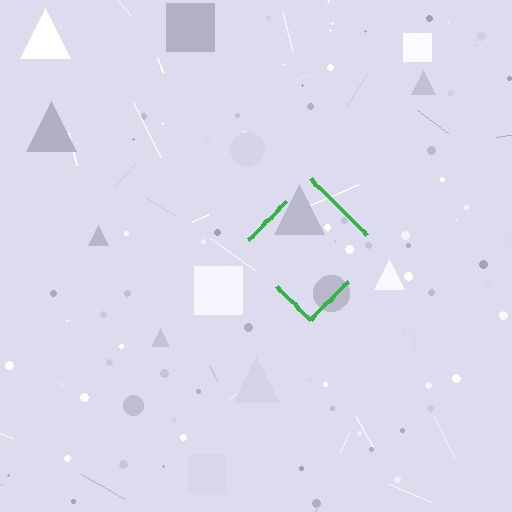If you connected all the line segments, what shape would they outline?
They would outline a diamond.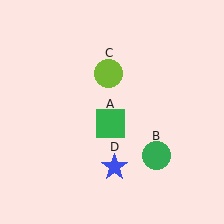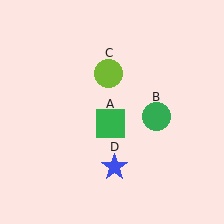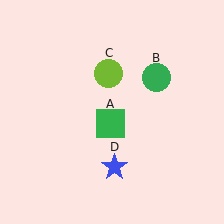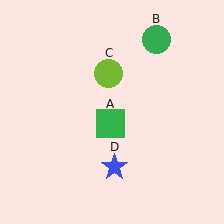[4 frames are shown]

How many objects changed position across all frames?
1 object changed position: green circle (object B).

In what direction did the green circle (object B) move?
The green circle (object B) moved up.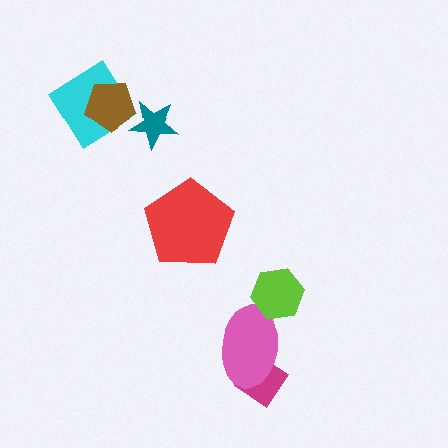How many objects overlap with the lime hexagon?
1 object overlaps with the lime hexagon.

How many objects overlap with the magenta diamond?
1 object overlaps with the magenta diamond.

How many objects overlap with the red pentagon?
0 objects overlap with the red pentagon.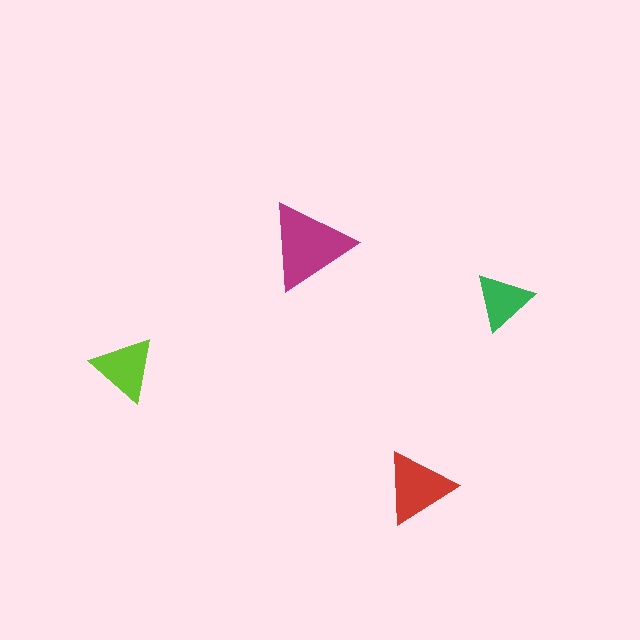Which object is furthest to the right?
The green triangle is rightmost.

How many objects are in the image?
There are 4 objects in the image.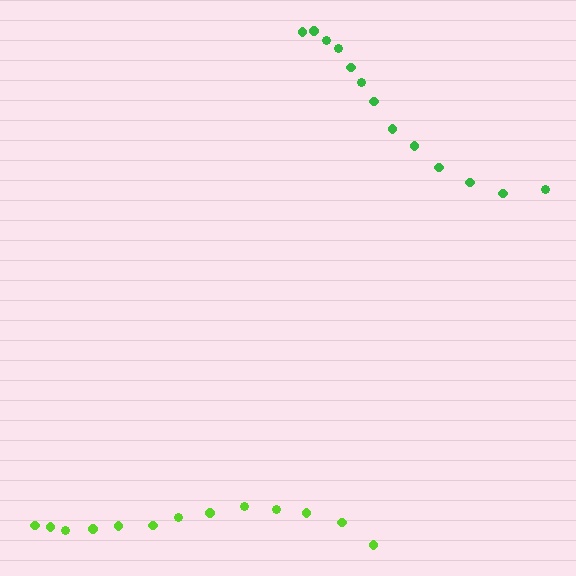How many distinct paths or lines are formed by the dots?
There are 2 distinct paths.